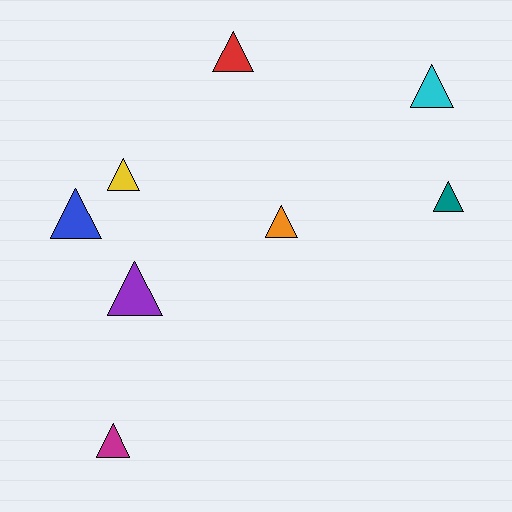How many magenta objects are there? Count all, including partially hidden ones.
There is 1 magenta object.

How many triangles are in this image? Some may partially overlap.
There are 8 triangles.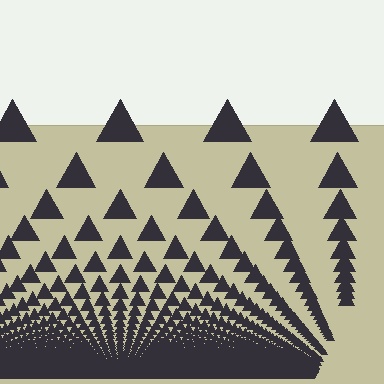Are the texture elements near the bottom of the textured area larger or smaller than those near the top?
Smaller. The gradient is inverted — elements near the bottom are smaller and denser.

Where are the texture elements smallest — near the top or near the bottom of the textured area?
Near the bottom.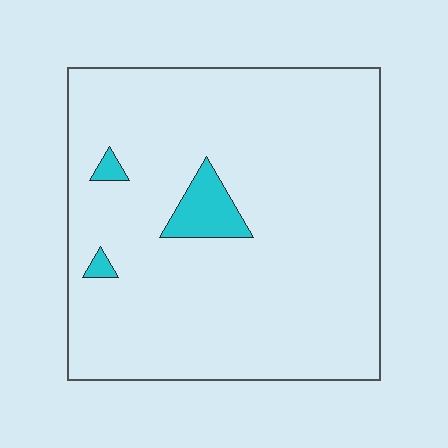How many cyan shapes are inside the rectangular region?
3.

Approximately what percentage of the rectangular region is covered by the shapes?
Approximately 5%.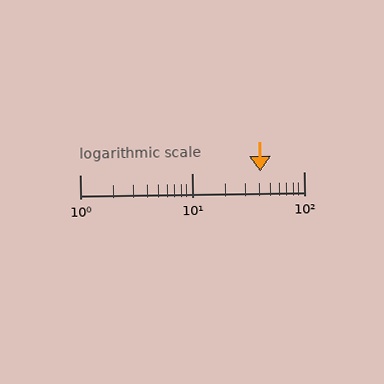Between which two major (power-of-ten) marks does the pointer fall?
The pointer is between 10 and 100.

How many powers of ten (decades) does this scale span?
The scale spans 2 decades, from 1 to 100.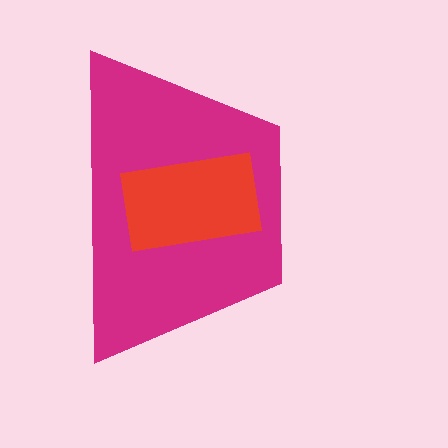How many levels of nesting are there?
2.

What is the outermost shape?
The magenta trapezoid.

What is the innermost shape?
The red rectangle.